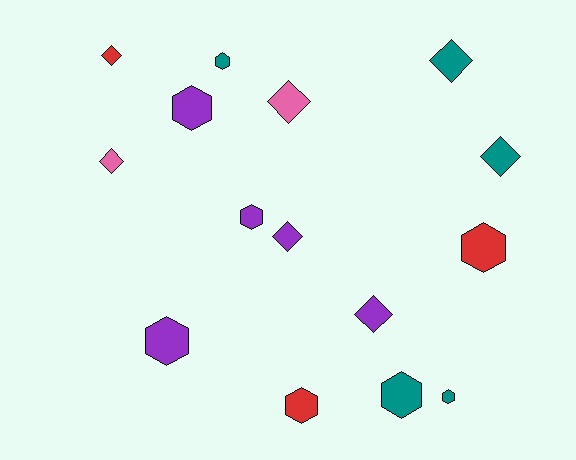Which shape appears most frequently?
Hexagon, with 8 objects.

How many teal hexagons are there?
There are 3 teal hexagons.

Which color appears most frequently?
Teal, with 5 objects.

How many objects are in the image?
There are 15 objects.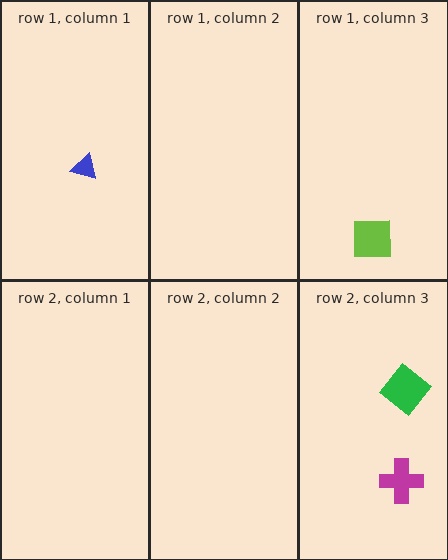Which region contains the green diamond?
The row 2, column 3 region.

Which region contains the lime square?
The row 1, column 3 region.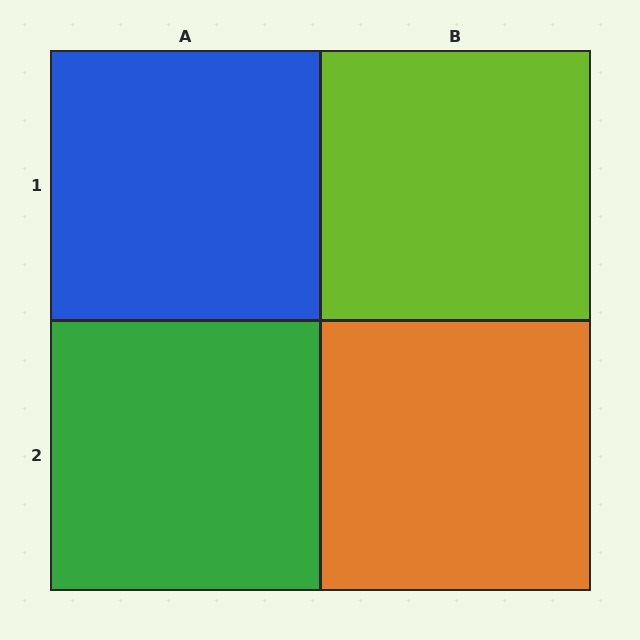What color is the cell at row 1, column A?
Blue.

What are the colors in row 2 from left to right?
Green, orange.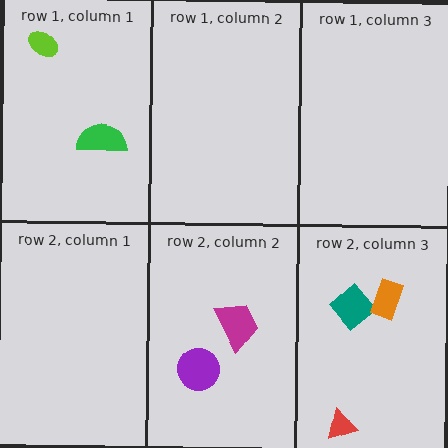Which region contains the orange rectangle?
The row 2, column 3 region.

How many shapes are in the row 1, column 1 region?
2.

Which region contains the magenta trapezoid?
The row 2, column 2 region.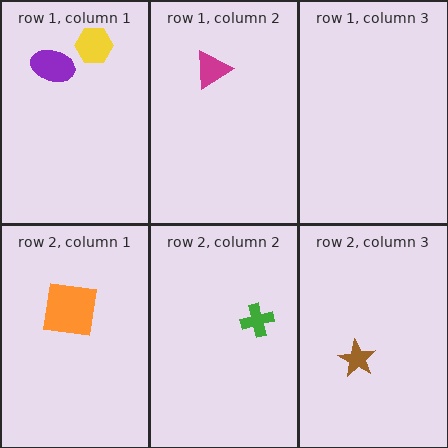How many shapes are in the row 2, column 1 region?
1.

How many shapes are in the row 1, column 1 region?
2.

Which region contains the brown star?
The row 2, column 3 region.